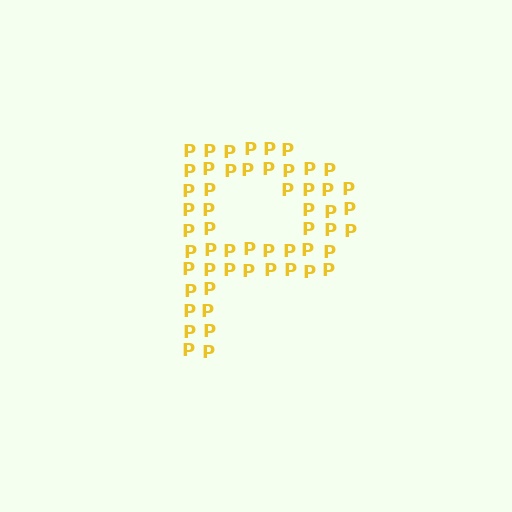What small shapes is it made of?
It is made of small letter P's.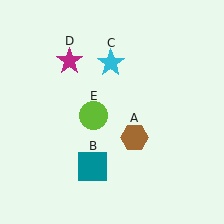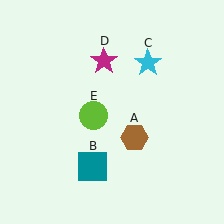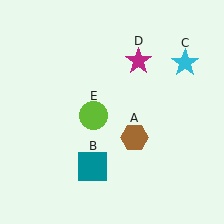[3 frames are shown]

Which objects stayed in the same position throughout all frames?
Brown hexagon (object A) and teal square (object B) and lime circle (object E) remained stationary.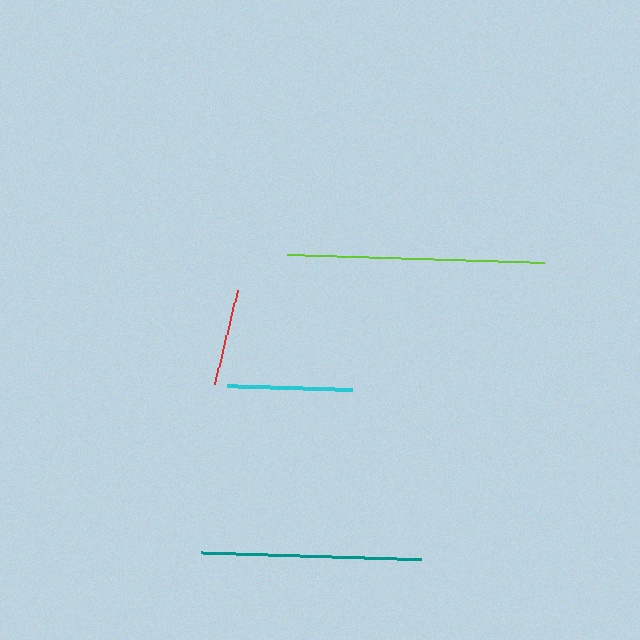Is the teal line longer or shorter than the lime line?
The lime line is longer than the teal line.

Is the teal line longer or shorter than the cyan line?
The teal line is longer than the cyan line.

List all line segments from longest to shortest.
From longest to shortest: lime, teal, cyan, red.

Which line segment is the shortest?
The red line is the shortest at approximately 95 pixels.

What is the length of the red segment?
The red segment is approximately 95 pixels long.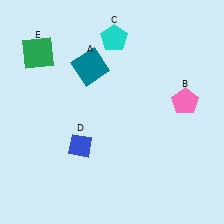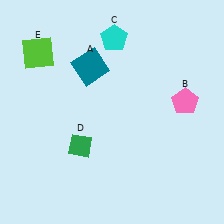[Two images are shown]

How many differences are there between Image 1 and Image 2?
There are 2 differences between the two images.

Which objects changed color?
D changed from blue to green. E changed from green to lime.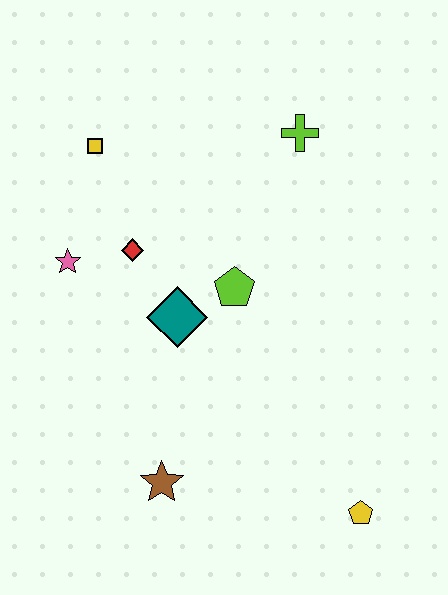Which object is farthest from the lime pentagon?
The yellow pentagon is farthest from the lime pentagon.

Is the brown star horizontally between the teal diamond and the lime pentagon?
No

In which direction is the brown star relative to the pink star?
The brown star is below the pink star.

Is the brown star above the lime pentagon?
No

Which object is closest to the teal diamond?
The lime pentagon is closest to the teal diamond.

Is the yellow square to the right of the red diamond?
No